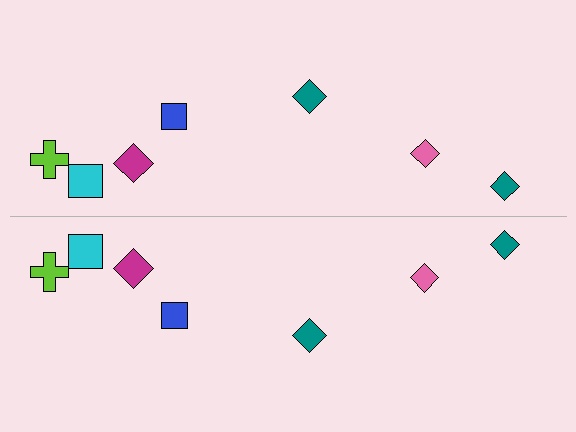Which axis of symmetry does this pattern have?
The pattern has a horizontal axis of symmetry running through the center of the image.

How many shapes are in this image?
There are 14 shapes in this image.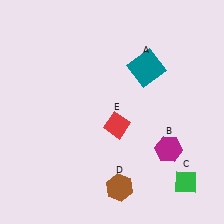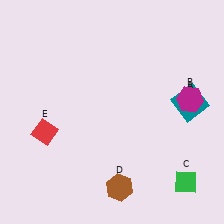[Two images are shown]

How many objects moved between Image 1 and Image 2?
3 objects moved between the two images.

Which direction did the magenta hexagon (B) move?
The magenta hexagon (B) moved up.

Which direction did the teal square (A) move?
The teal square (A) moved right.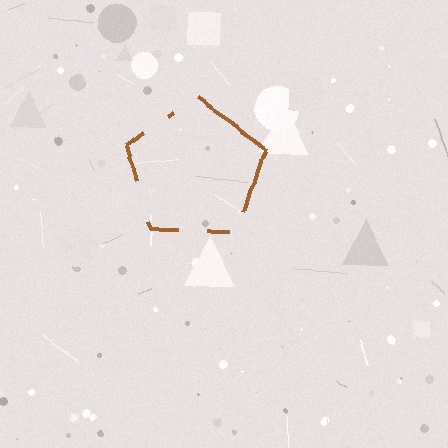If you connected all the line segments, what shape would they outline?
They would outline a pentagon.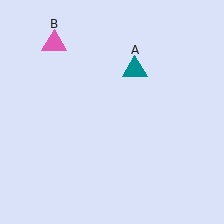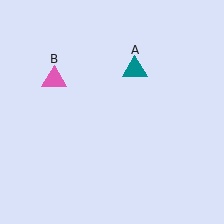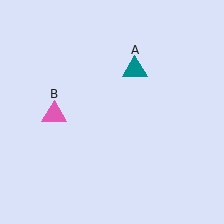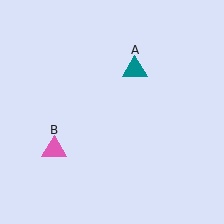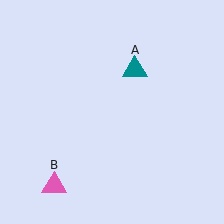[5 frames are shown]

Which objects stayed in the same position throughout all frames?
Teal triangle (object A) remained stationary.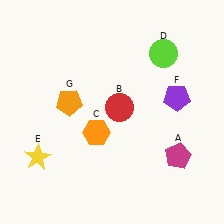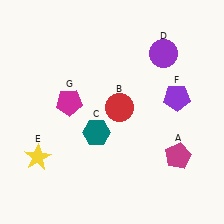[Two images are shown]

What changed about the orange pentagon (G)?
In Image 1, G is orange. In Image 2, it changed to magenta.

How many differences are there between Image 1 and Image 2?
There are 3 differences between the two images.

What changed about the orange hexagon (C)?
In Image 1, C is orange. In Image 2, it changed to teal.